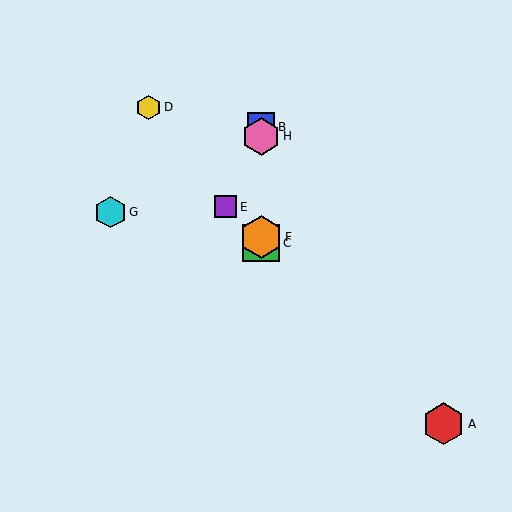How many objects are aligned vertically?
4 objects (B, C, F, H) are aligned vertically.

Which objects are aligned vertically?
Objects B, C, F, H are aligned vertically.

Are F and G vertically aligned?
No, F is at x≈261 and G is at x≈111.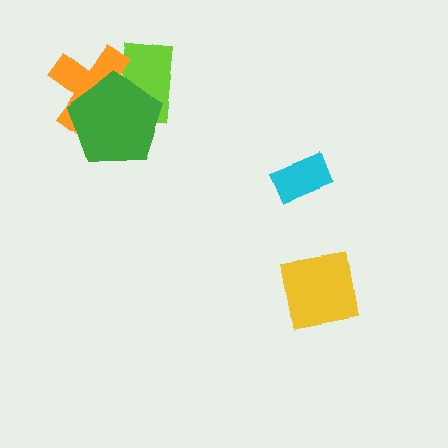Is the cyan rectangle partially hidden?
No, no other shape covers it.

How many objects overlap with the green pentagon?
2 objects overlap with the green pentagon.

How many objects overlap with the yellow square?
0 objects overlap with the yellow square.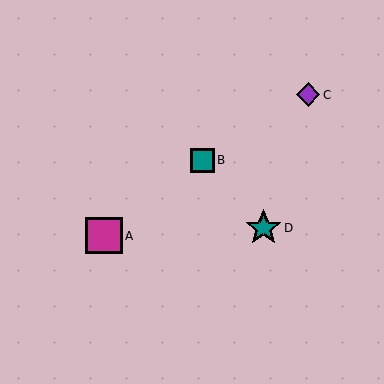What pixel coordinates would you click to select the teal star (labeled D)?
Click at (263, 228) to select the teal star D.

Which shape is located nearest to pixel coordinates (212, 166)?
The teal square (labeled B) at (202, 160) is nearest to that location.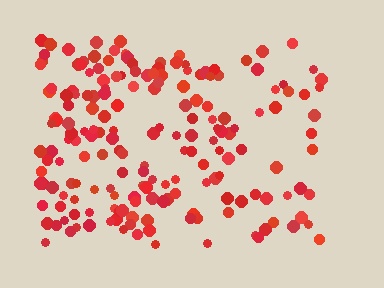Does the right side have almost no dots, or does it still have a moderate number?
Still a moderate number, just noticeably fewer than the left.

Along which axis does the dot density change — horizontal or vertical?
Horizontal.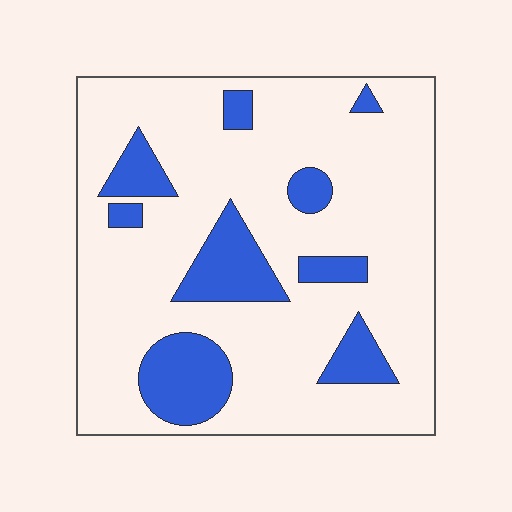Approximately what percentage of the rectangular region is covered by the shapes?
Approximately 20%.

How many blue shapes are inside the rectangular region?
9.